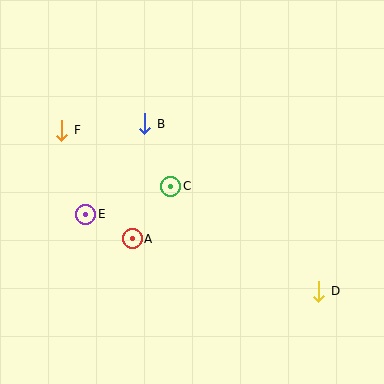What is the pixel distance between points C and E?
The distance between C and E is 89 pixels.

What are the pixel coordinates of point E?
Point E is at (86, 214).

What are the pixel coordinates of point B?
Point B is at (145, 124).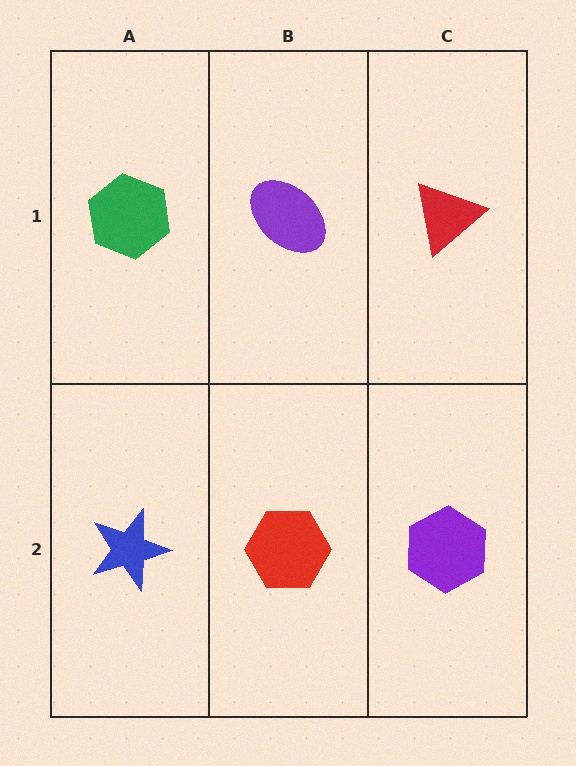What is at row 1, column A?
A green hexagon.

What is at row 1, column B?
A purple ellipse.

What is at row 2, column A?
A blue star.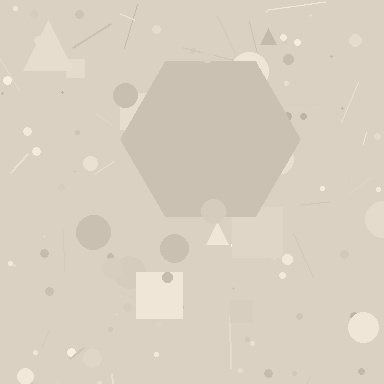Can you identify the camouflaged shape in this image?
The camouflaged shape is a hexagon.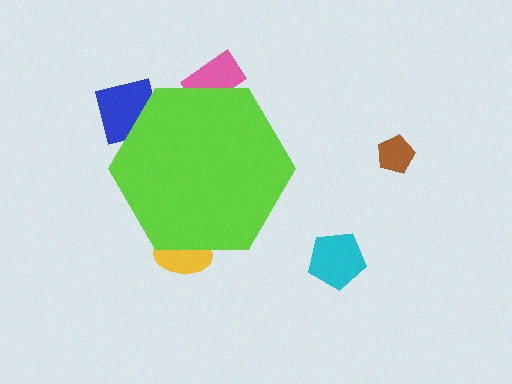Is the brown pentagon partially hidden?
No, the brown pentagon is fully visible.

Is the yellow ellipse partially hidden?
Yes, the yellow ellipse is partially hidden behind the lime hexagon.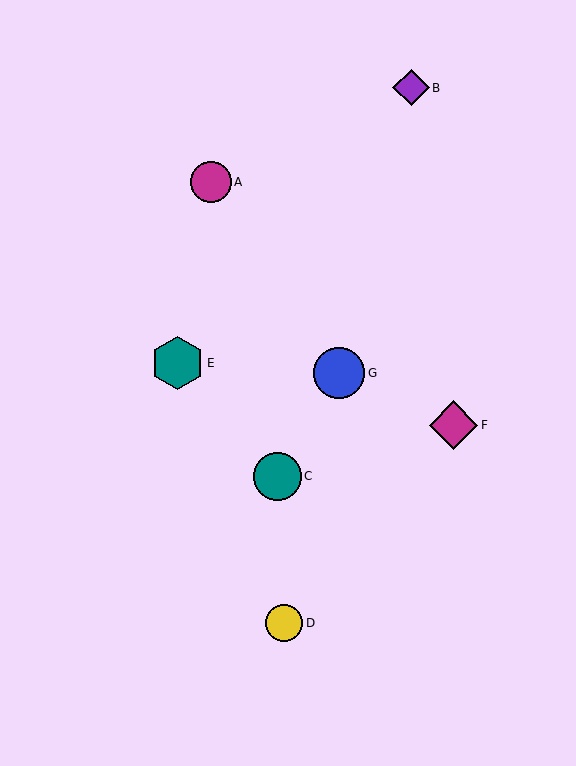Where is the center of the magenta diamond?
The center of the magenta diamond is at (453, 425).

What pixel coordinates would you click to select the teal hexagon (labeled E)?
Click at (178, 363) to select the teal hexagon E.